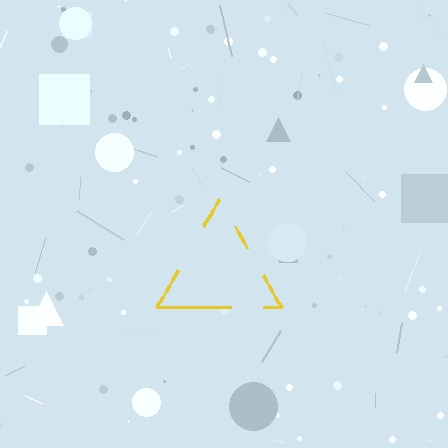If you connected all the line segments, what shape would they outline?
They would outline a triangle.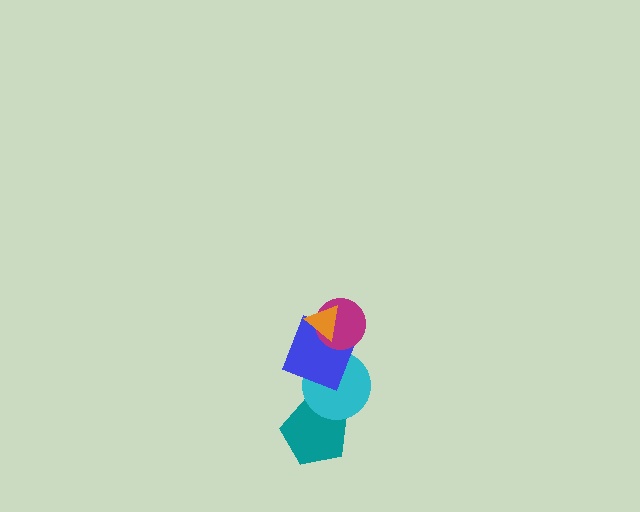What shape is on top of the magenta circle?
The orange triangle is on top of the magenta circle.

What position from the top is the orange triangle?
The orange triangle is 1st from the top.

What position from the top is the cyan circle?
The cyan circle is 4th from the top.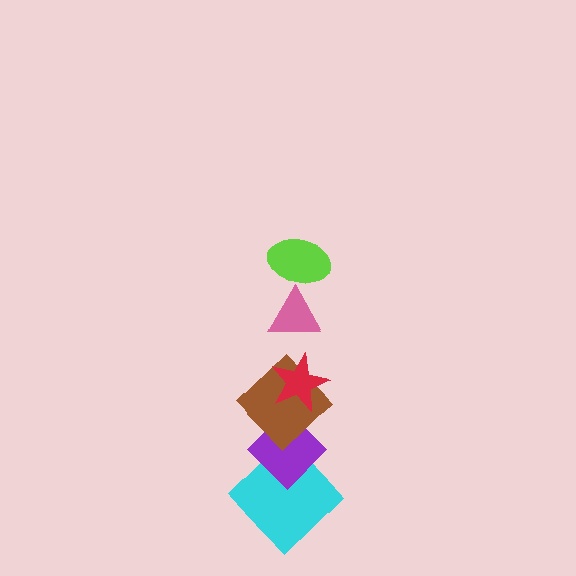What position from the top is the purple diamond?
The purple diamond is 5th from the top.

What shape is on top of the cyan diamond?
The purple diamond is on top of the cyan diamond.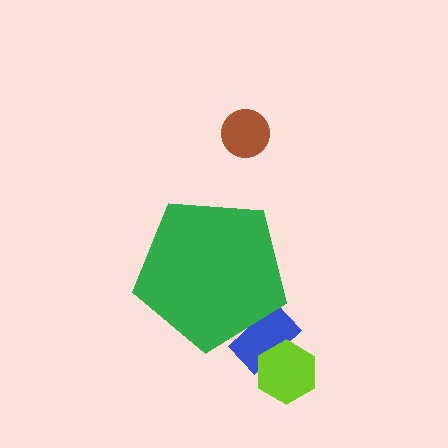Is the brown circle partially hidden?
No, the brown circle is fully visible.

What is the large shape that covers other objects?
A green pentagon.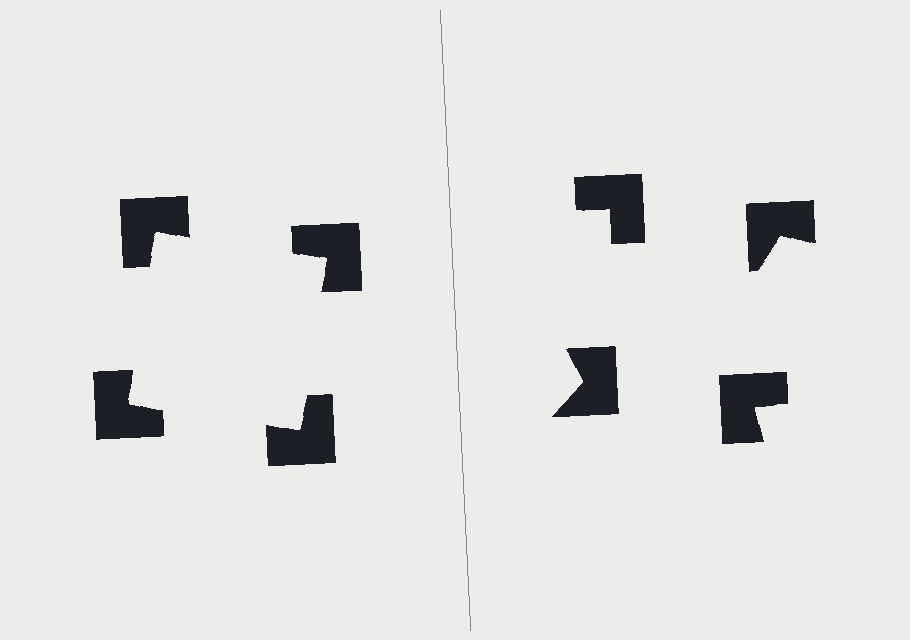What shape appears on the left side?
An illusory square.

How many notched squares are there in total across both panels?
8 — 4 on each side.